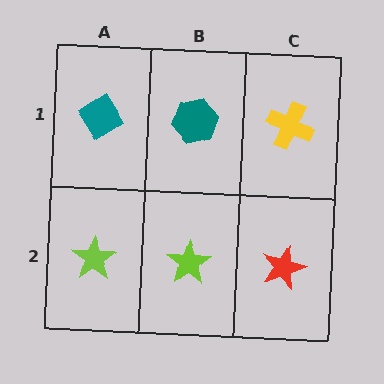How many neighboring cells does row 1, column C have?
2.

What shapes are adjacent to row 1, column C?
A red star (row 2, column C), a teal hexagon (row 1, column B).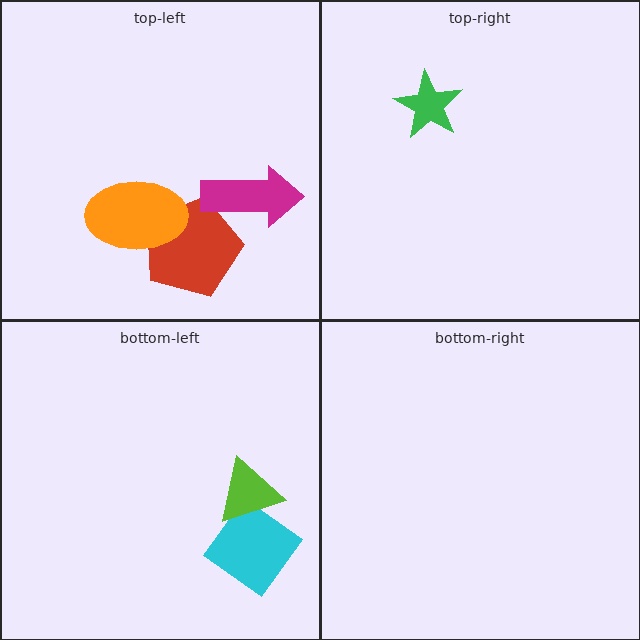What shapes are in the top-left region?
The red pentagon, the orange ellipse, the magenta arrow.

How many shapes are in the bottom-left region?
2.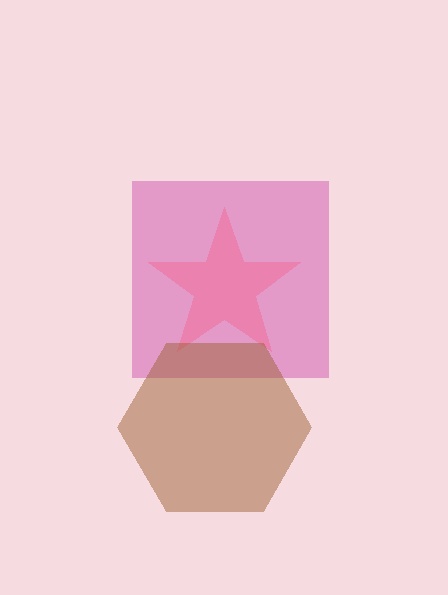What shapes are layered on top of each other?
The layered shapes are: a magenta square, a pink star, a brown hexagon.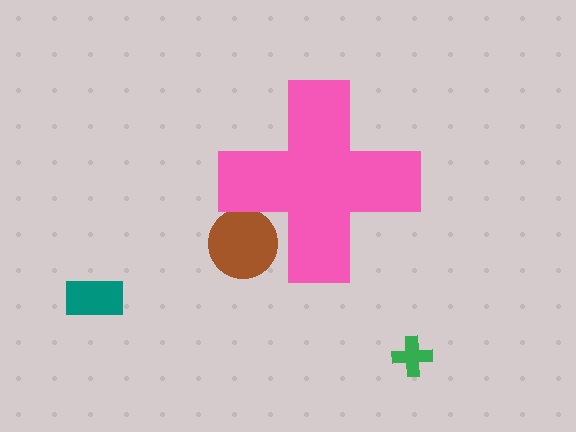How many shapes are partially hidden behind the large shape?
1 shape is partially hidden.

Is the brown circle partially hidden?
Yes, the brown circle is partially hidden behind the pink cross.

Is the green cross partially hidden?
No, the green cross is fully visible.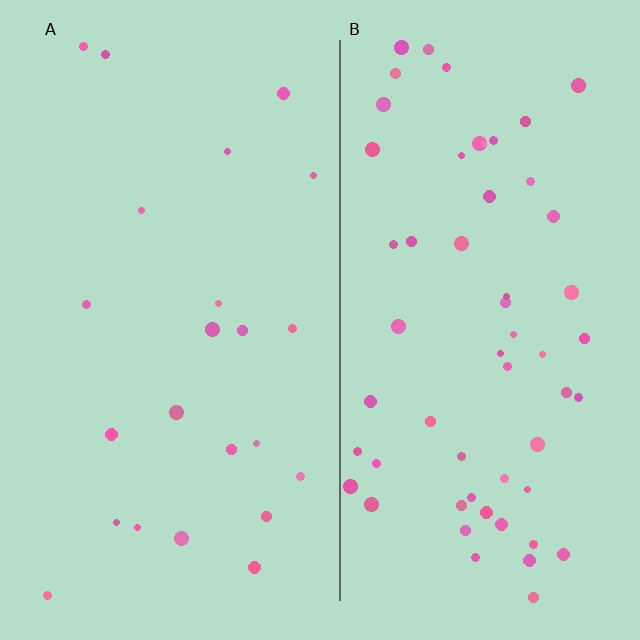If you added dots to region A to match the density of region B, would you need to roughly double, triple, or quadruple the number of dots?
Approximately triple.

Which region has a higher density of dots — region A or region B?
B (the right).